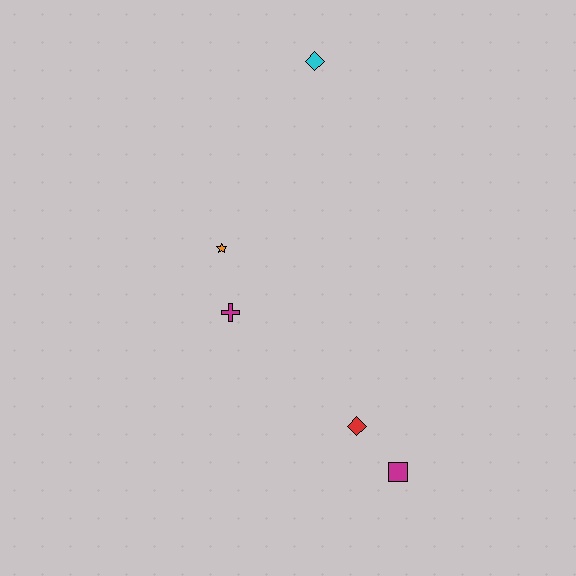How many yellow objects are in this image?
There are no yellow objects.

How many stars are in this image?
There is 1 star.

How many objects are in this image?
There are 5 objects.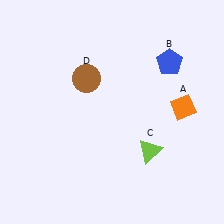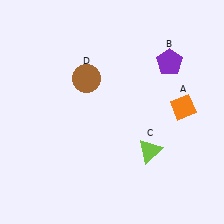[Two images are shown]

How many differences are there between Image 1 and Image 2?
There is 1 difference between the two images.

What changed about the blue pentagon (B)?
In Image 1, B is blue. In Image 2, it changed to purple.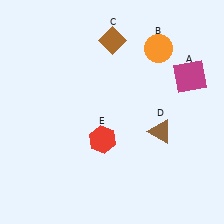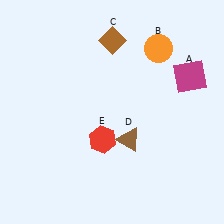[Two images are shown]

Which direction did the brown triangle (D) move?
The brown triangle (D) moved left.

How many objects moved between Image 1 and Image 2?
1 object moved between the two images.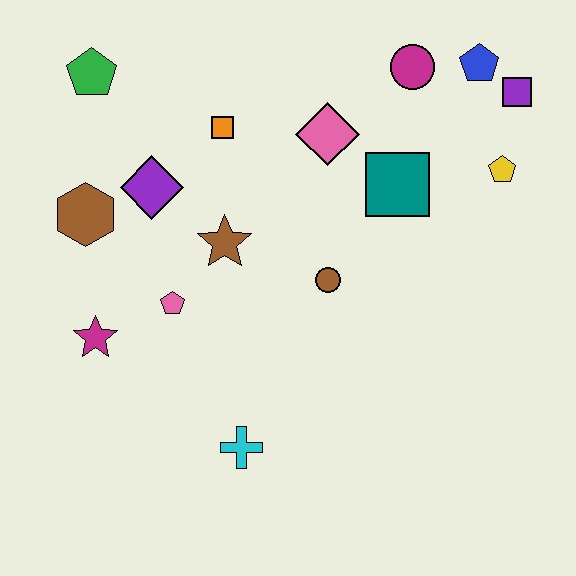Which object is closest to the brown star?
The pink pentagon is closest to the brown star.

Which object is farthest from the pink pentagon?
The purple square is farthest from the pink pentagon.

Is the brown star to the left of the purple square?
Yes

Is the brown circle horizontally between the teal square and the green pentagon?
Yes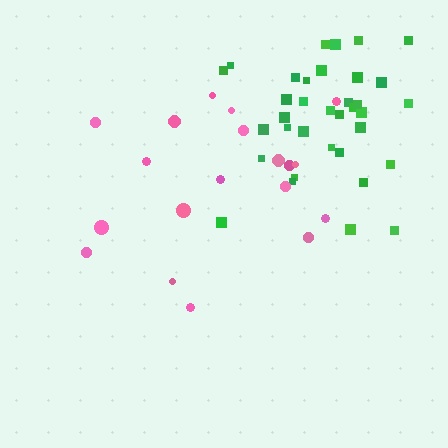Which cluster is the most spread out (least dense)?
Pink.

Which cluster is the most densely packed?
Green.